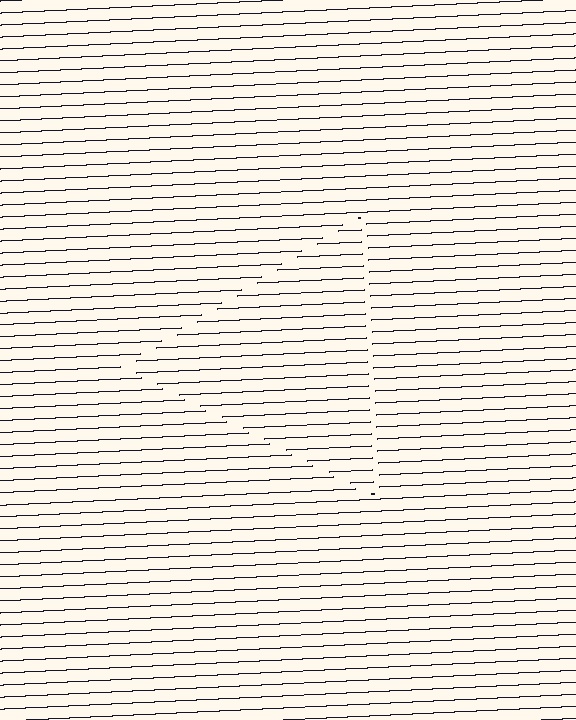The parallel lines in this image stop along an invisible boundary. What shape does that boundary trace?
An illusory triangle. The interior of the shape contains the same grating, shifted by half a period — the contour is defined by the phase discontinuity where line-ends from the inner and outer gratings abut.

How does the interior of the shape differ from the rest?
The interior of the shape contains the same grating, shifted by half a period — the contour is defined by the phase discontinuity where line-ends from the inner and outer gratings abut.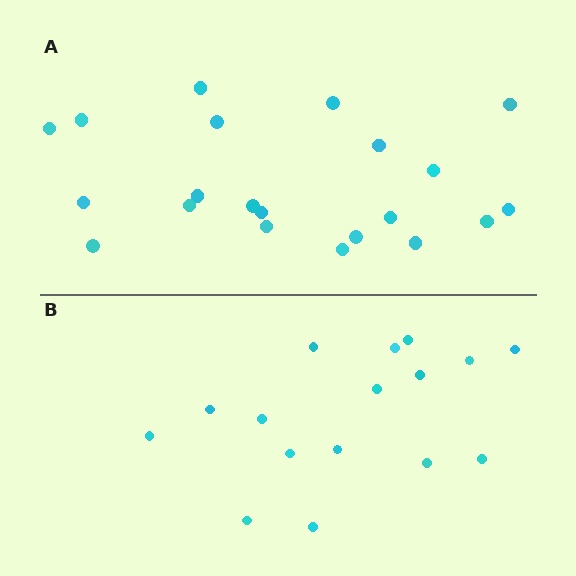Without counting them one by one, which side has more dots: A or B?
Region A (the top region) has more dots.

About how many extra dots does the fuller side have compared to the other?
Region A has about 5 more dots than region B.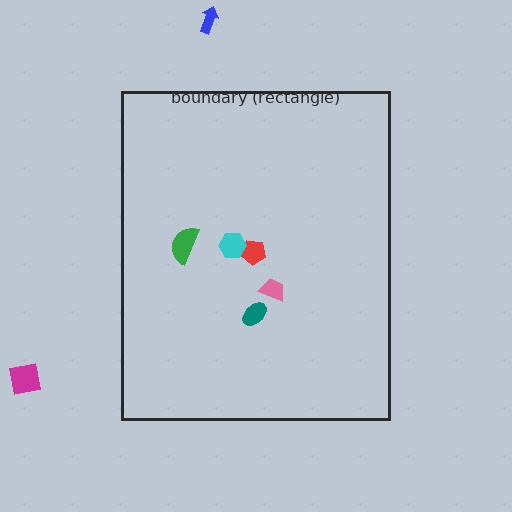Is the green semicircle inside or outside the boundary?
Inside.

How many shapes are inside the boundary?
5 inside, 2 outside.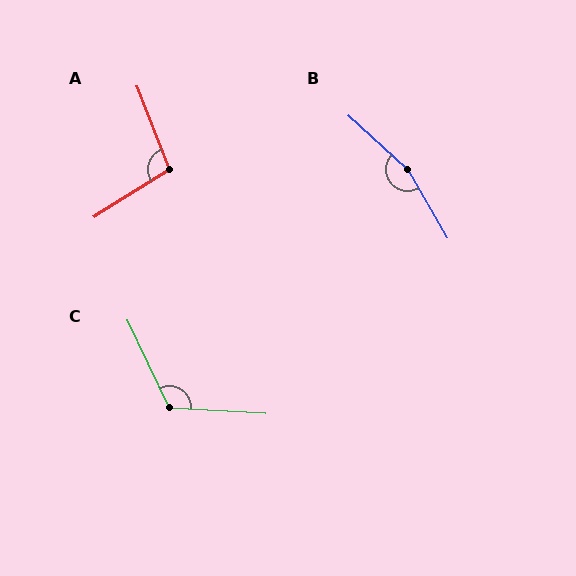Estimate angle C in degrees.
Approximately 119 degrees.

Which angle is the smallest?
A, at approximately 101 degrees.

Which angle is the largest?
B, at approximately 162 degrees.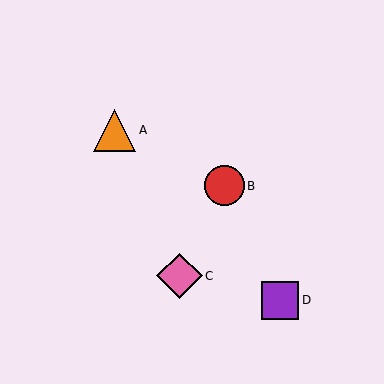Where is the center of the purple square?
The center of the purple square is at (280, 300).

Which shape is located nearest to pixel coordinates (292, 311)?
The purple square (labeled D) at (280, 300) is nearest to that location.